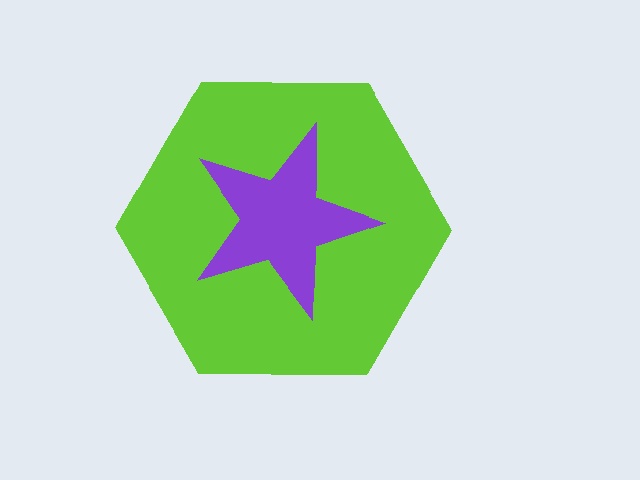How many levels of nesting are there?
2.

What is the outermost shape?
The lime hexagon.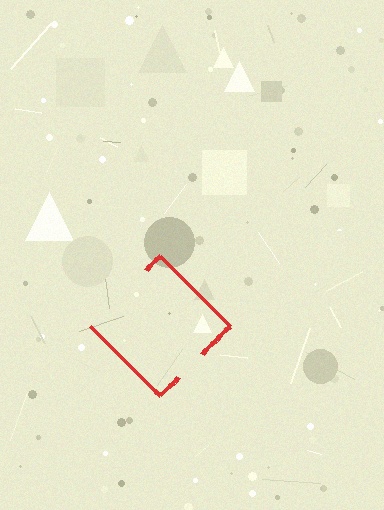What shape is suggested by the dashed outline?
The dashed outline suggests a diamond.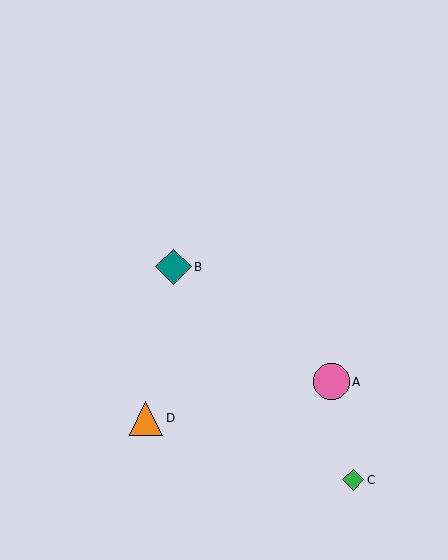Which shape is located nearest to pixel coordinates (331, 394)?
The pink circle (labeled A) at (331, 382) is nearest to that location.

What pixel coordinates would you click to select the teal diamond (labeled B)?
Click at (173, 267) to select the teal diamond B.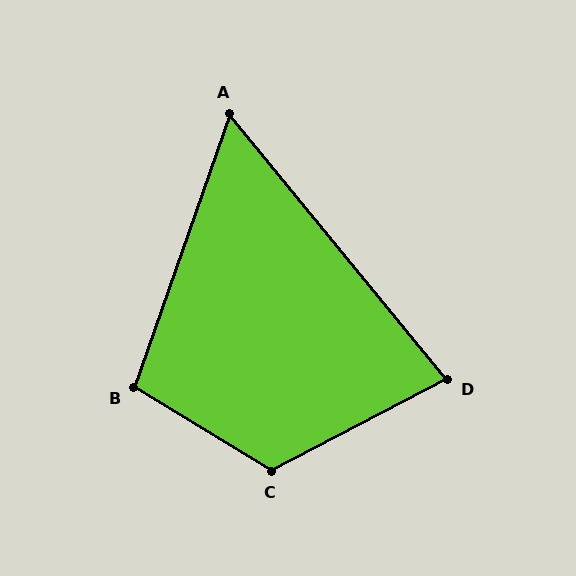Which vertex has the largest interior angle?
C, at approximately 121 degrees.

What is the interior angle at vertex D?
Approximately 78 degrees (acute).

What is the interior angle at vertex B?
Approximately 102 degrees (obtuse).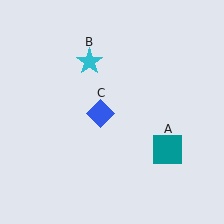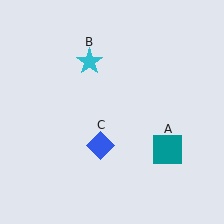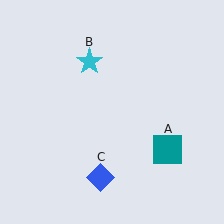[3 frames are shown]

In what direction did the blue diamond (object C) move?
The blue diamond (object C) moved down.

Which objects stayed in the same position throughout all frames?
Teal square (object A) and cyan star (object B) remained stationary.